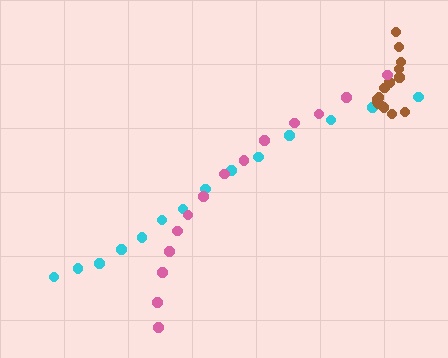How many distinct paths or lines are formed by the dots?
There are 3 distinct paths.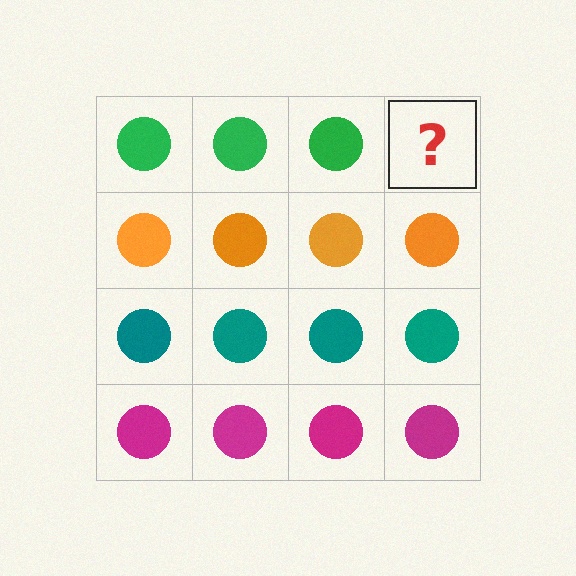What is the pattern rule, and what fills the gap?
The rule is that each row has a consistent color. The gap should be filled with a green circle.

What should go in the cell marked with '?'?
The missing cell should contain a green circle.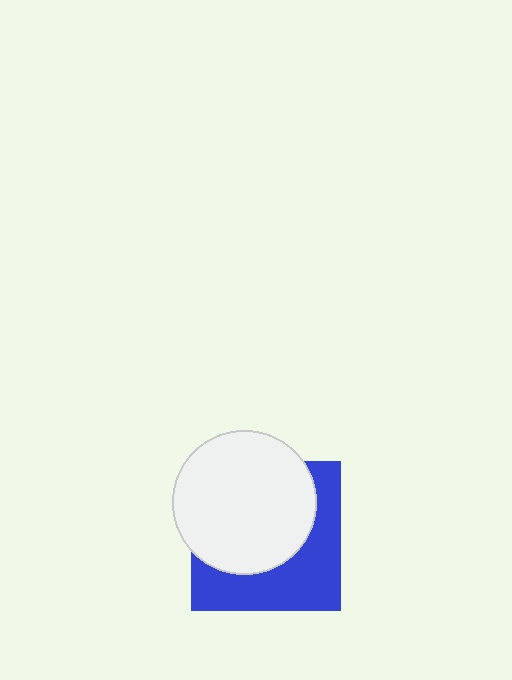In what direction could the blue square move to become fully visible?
The blue square could move toward the lower-right. That would shift it out from behind the white circle entirely.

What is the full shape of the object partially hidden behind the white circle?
The partially hidden object is a blue square.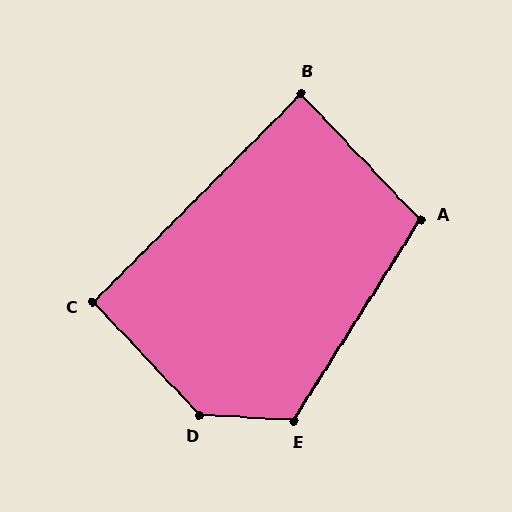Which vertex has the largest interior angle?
D, at approximately 136 degrees.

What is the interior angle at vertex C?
Approximately 92 degrees (approximately right).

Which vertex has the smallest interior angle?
B, at approximately 88 degrees.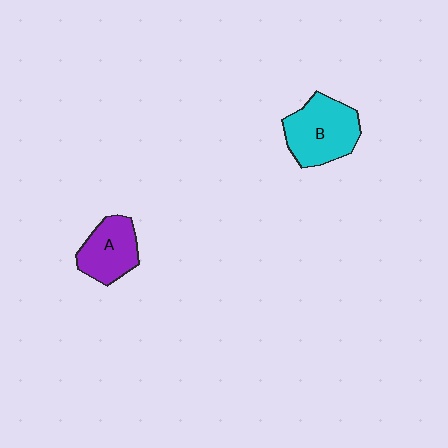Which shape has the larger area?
Shape B (cyan).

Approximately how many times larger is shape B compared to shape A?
Approximately 1.3 times.